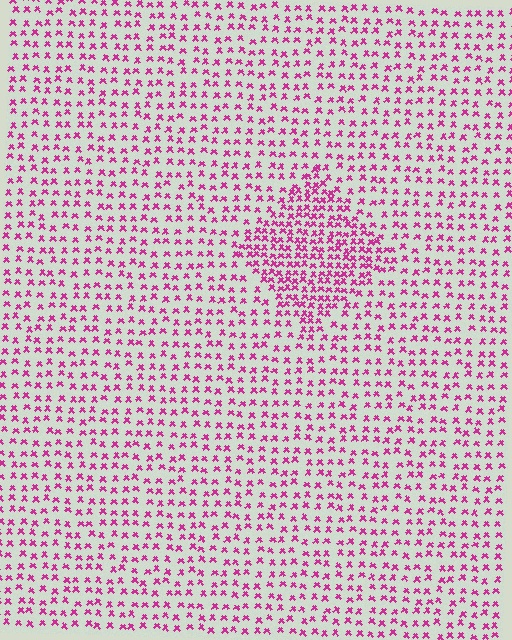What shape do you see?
I see a diamond.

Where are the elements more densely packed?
The elements are more densely packed inside the diamond boundary.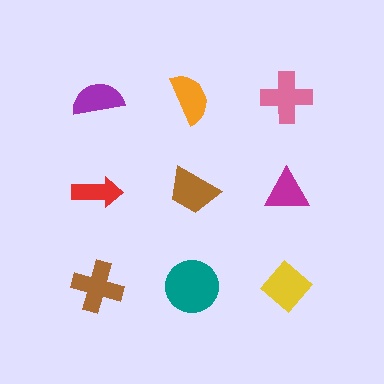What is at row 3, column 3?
A yellow diamond.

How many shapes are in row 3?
3 shapes.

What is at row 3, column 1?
A brown cross.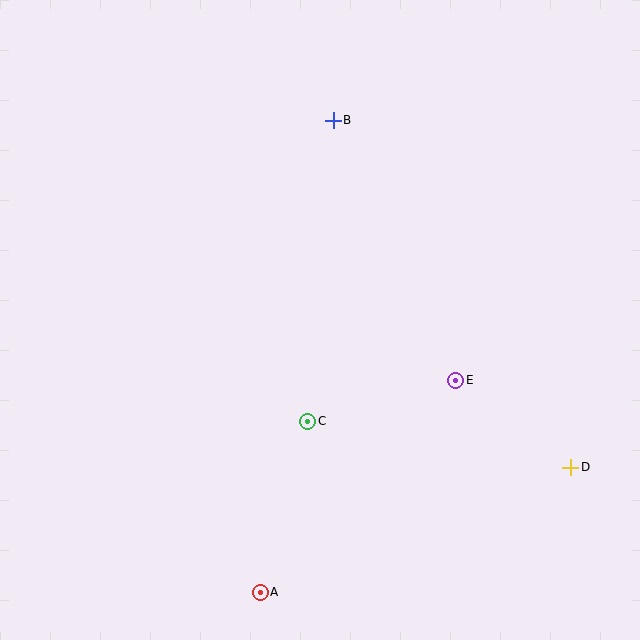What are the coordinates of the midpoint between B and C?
The midpoint between B and C is at (321, 271).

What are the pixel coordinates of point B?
Point B is at (333, 120).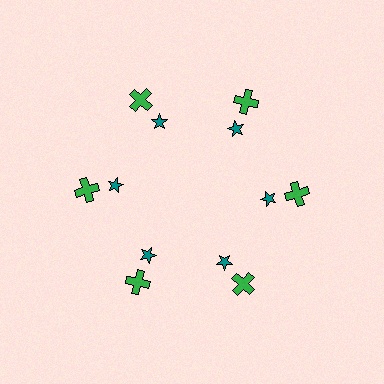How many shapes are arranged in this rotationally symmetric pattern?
There are 12 shapes, arranged in 6 groups of 2.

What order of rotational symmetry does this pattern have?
This pattern has 6-fold rotational symmetry.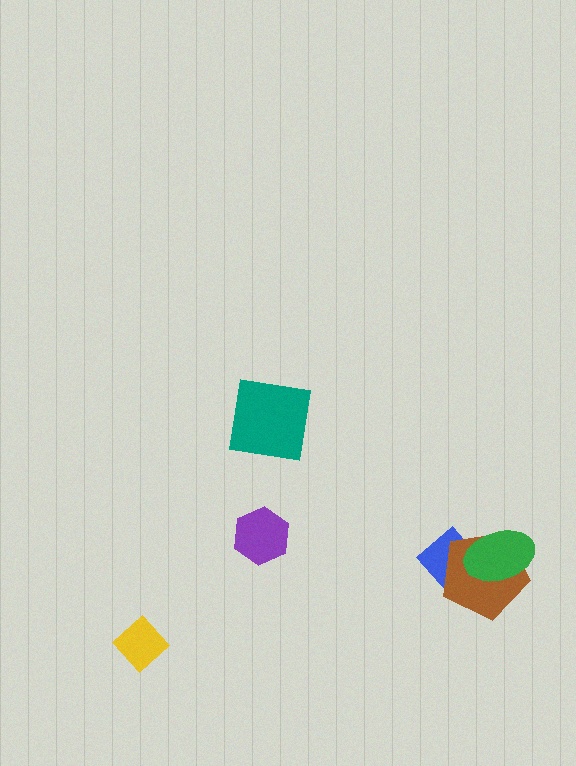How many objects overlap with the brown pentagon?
2 objects overlap with the brown pentagon.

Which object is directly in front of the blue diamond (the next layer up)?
The brown pentagon is directly in front of the blue diamond.